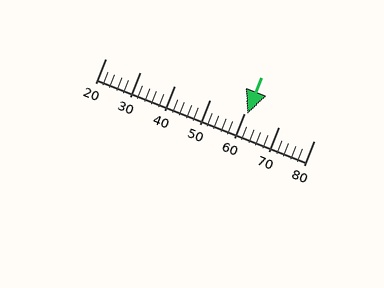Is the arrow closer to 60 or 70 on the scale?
The arrow is closer to 60.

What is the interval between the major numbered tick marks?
The major tick marks are spaced 10 units apart.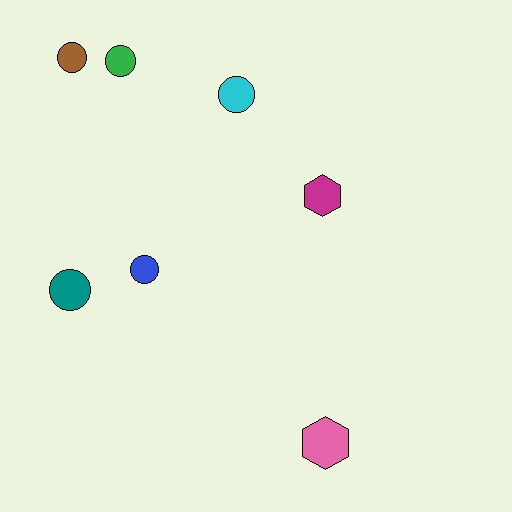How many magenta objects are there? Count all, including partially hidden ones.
There is 1 magenta object.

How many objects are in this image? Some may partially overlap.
There are 7 objects.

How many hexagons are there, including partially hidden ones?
There are 2 hexagons.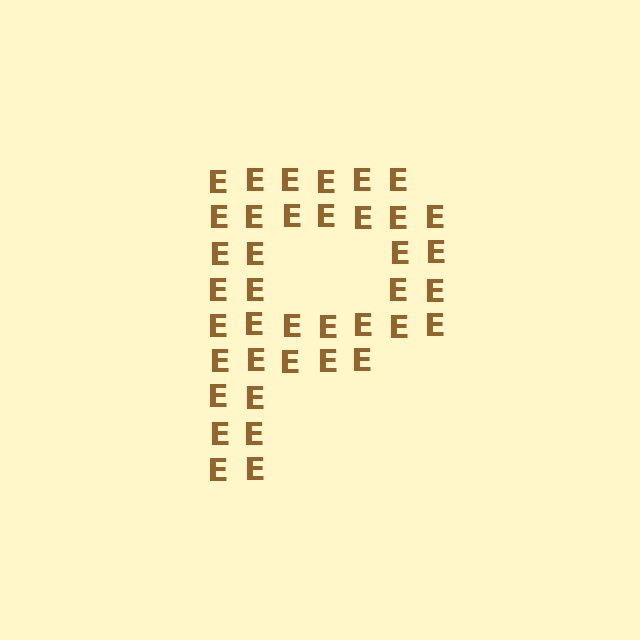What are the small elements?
The small elements are letter E's.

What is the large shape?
The large shape is the letter P.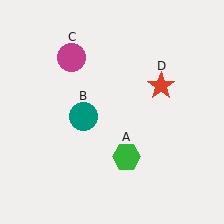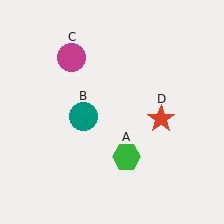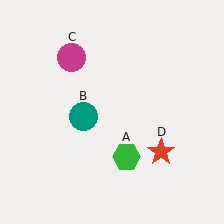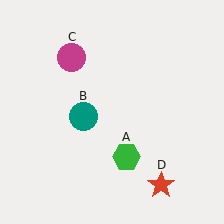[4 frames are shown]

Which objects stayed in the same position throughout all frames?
Green hexagon (object A) and teal circle (object B) and magenta circle (object C) remained stationary.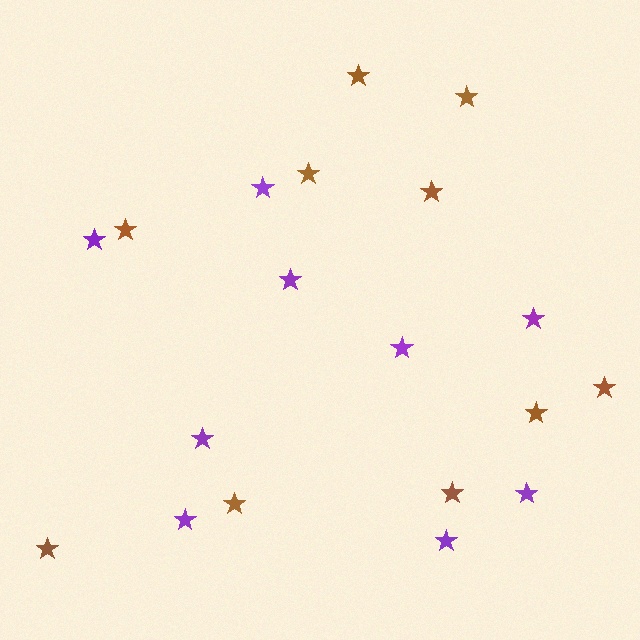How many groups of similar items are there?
There are 2 groups: one group of brown stars (10) and one group of purple stars (9).